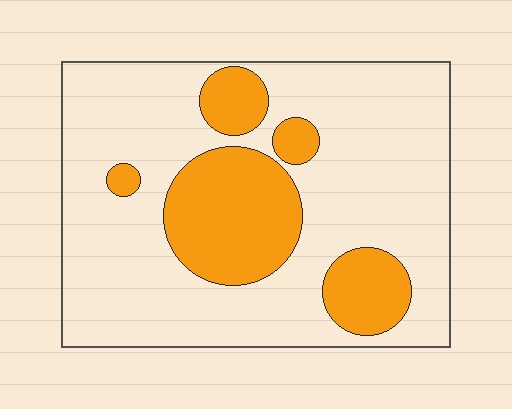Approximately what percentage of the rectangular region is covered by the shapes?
Approximately 25%.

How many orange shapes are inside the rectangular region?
5.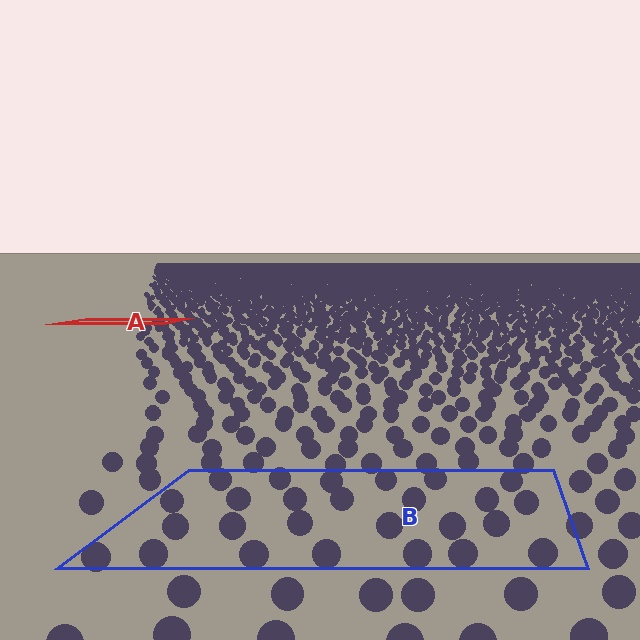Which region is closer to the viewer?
Region B is closer. The texture elements there are larger and more spread out.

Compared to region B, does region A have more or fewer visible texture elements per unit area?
Region A has more texture elements per unit area — they are packed more densely because it is farther away.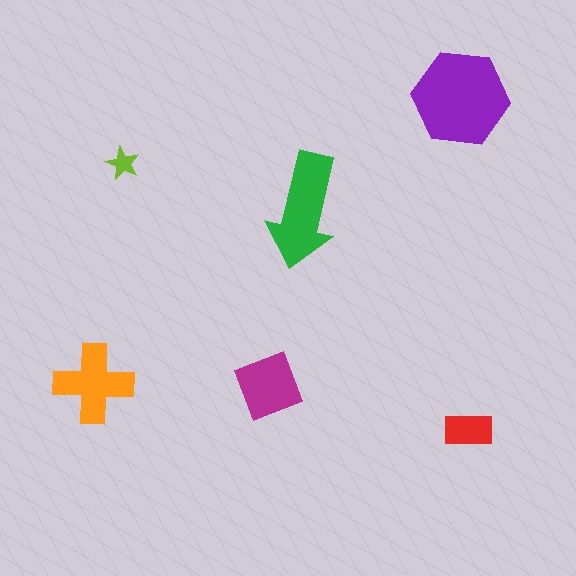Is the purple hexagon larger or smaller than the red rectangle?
Larger.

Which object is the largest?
The purple hexagon.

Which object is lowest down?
The red rectangle is bottommost.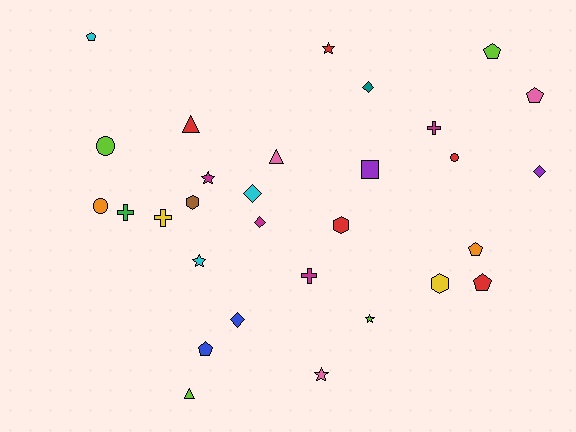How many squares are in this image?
There is 1 square.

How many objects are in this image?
There are 30 objects.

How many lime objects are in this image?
There are 4 lime objects.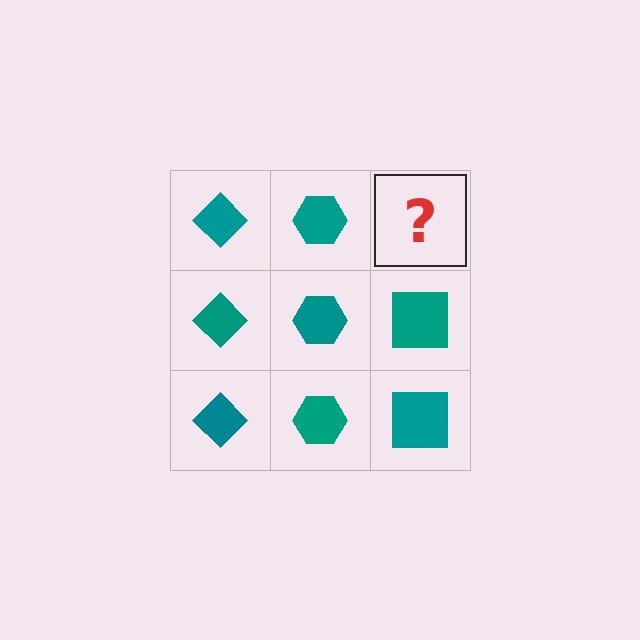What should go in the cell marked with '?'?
The missing cell should contain a teal square.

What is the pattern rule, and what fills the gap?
The rule is that each column has a consistent shape. The gap should be filled with a teal square.